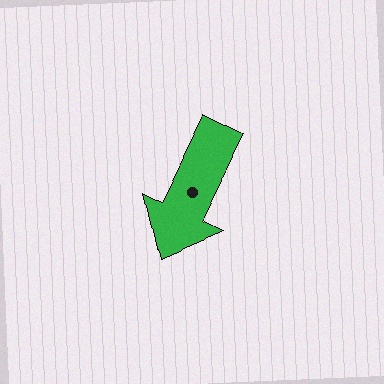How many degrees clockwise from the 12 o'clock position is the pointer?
Approximately 207 degrees.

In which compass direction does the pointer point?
Southwest.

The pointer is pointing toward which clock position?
Roughly 7 o'clock.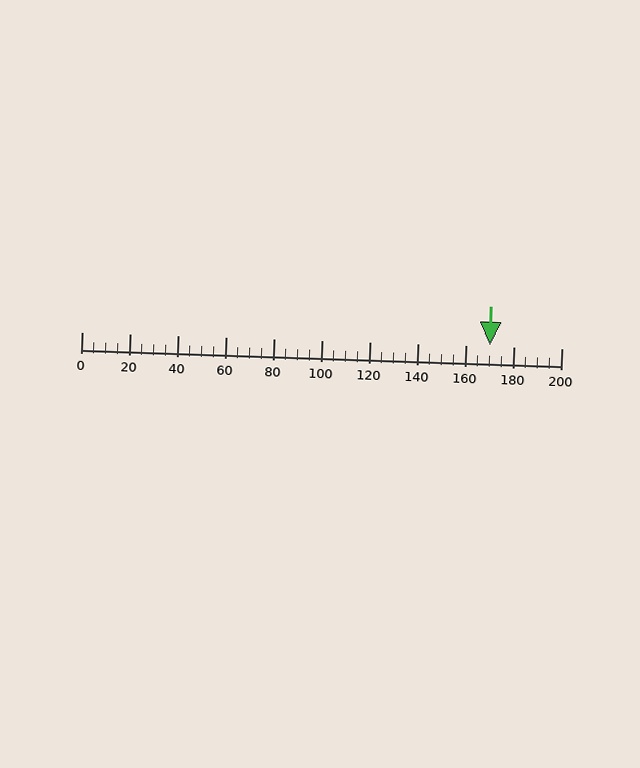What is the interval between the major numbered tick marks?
The major tick marks are spaced 20 units apart.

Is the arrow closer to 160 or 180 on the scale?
The arrow is closer to 180.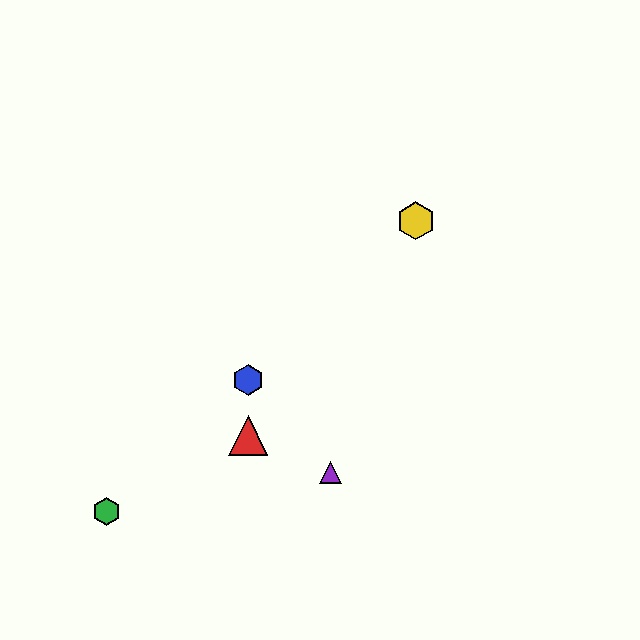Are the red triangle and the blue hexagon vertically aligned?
Yes, both are at x≈248.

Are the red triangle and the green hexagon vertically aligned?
No, the red triangle is at x≈248 and the green hexagon is at x≈106.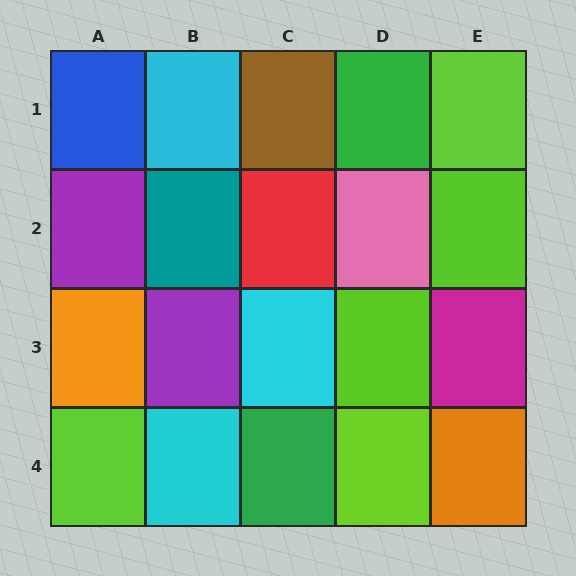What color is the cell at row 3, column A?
Orange.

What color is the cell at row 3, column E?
Magenta.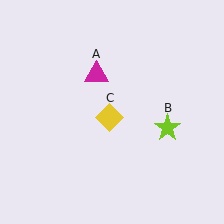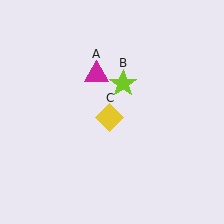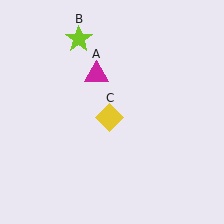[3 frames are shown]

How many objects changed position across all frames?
1 object changed position: lime star (object B).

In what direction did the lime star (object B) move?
The lime star (object B) moved up and to the left.